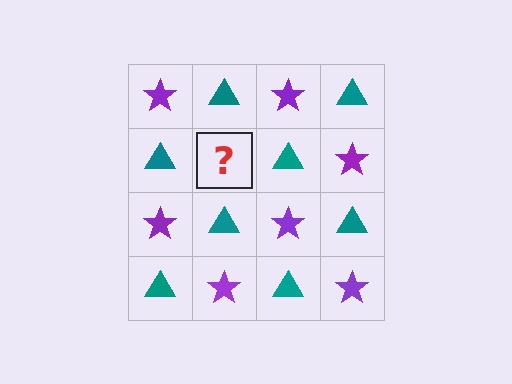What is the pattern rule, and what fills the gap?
The rule is that it alternates purple star and teal triangle in a checkerboard pattern. The gap should be filled with a purple star.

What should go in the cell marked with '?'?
The missing cell should contain a purple star.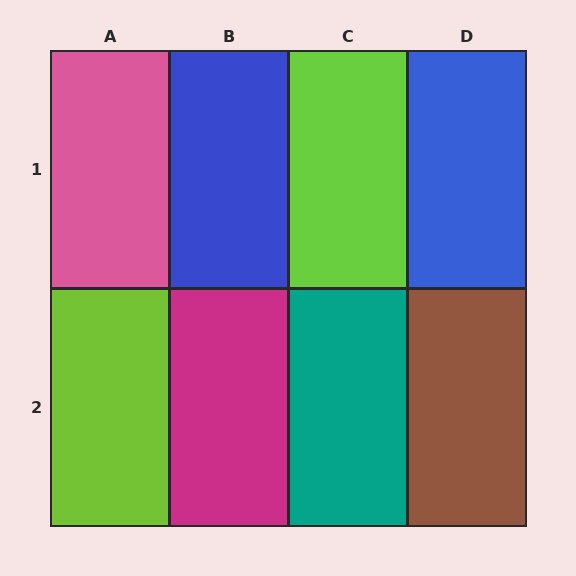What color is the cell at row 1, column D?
Blue.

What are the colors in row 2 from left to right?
Lime, magenta, teal, brown.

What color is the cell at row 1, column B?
Blue.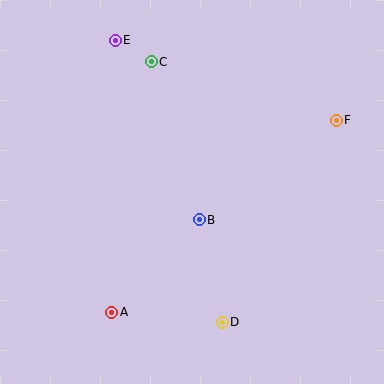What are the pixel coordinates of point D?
Point D is at (222, 322).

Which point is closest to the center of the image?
Point B at (199, 220) is closest to the center.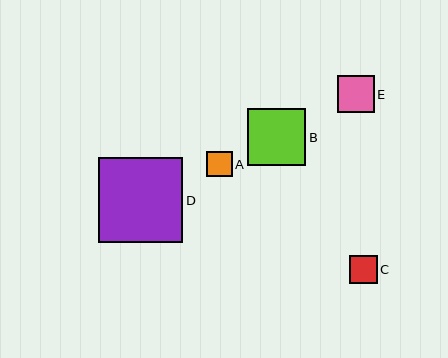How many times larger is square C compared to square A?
Square C is approximately 1.1 times the size of square A.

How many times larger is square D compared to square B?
Square D is approximately 1.5 times the size of square B.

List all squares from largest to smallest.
From largest to smallest: D, B, E, C, A.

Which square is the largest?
Square D is the largest with a size of approximately 84 pixels.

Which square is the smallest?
Square A is the smallest with a size of approximately 25 pixels.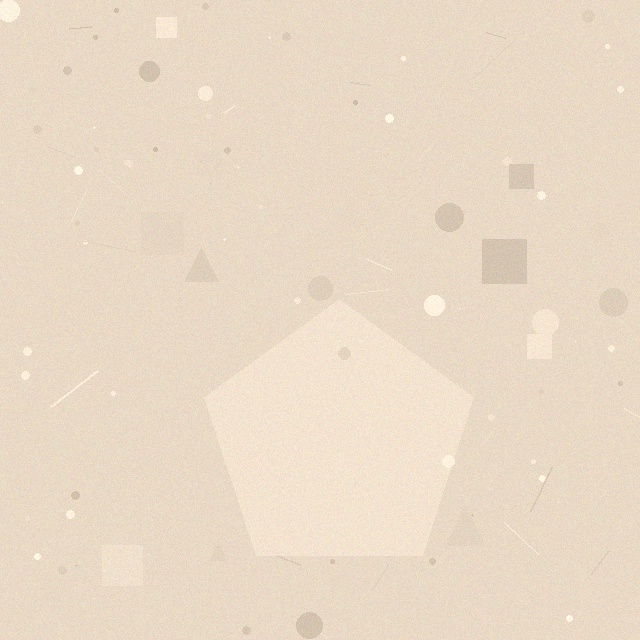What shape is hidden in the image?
A pentagon is hidden in the image.